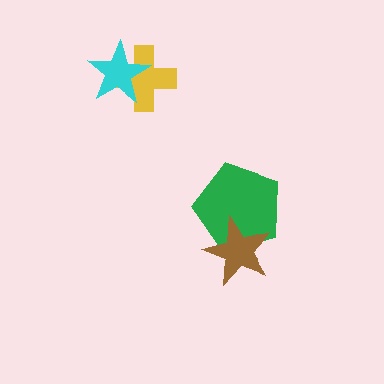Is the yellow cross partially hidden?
Yes, it is partially covered by another shape.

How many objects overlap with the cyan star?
1 object overlaps with the cyan star.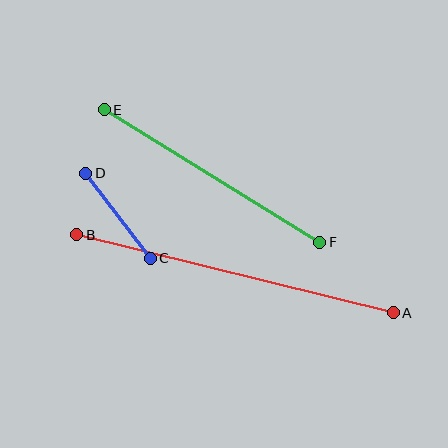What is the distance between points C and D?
The distance is approximately 107 pixels.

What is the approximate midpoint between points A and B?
The midpoint is at approximately (235, 274) pixels.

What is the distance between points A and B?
The distance is approximately 326 pixels.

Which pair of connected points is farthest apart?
Points A and B are farthest apart.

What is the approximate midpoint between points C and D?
The midpoint is at approximately (118, 216) pixels.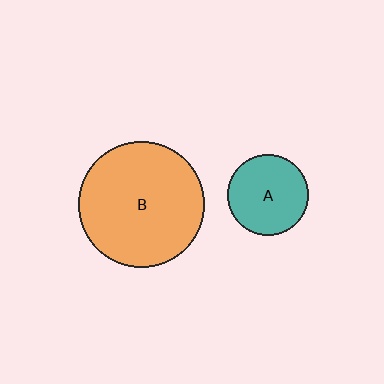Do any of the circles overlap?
No, none of the circles overlap.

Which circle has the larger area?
Circle B (orange).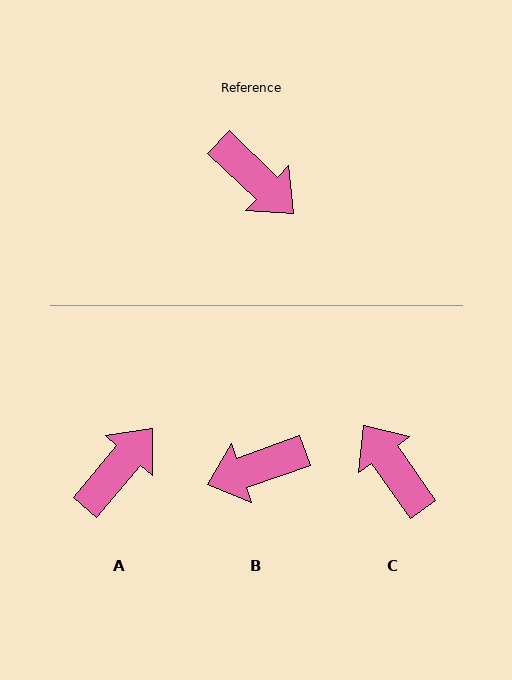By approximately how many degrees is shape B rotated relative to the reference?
Approximately 117 degrees clockwise.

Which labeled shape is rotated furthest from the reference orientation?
C, about 169 degrees away.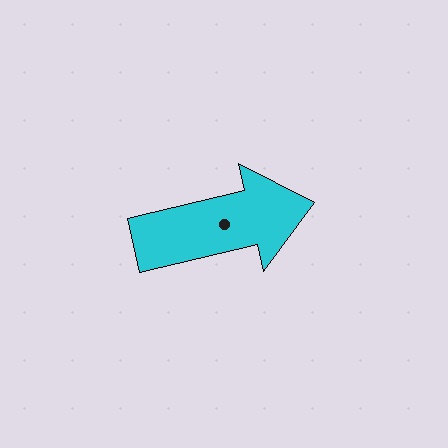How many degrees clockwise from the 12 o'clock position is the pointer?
Approximately 77 degrees.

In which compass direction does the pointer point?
East.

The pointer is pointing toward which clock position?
Roughly 3 o'clock.